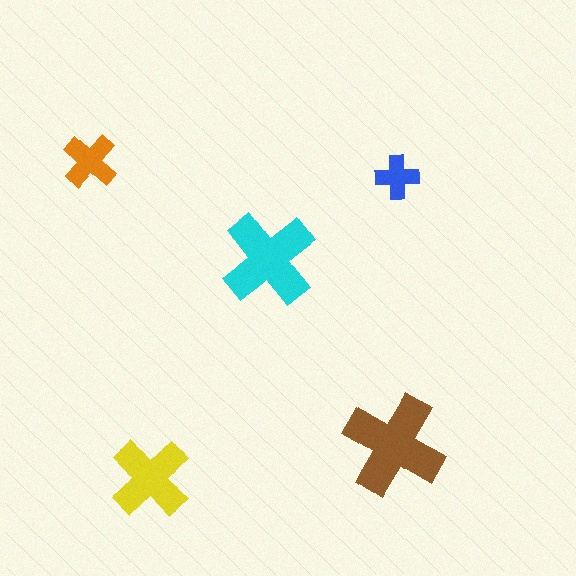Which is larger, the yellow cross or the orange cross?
The yellow one.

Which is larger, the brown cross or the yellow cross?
The brown one.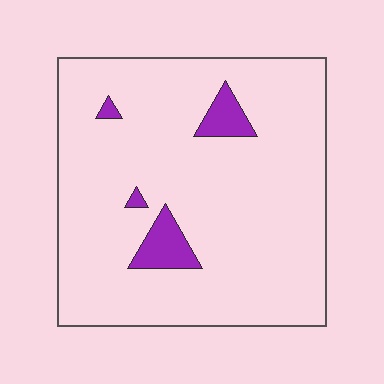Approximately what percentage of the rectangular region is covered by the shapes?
Approximately 5%.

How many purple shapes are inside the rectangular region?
4.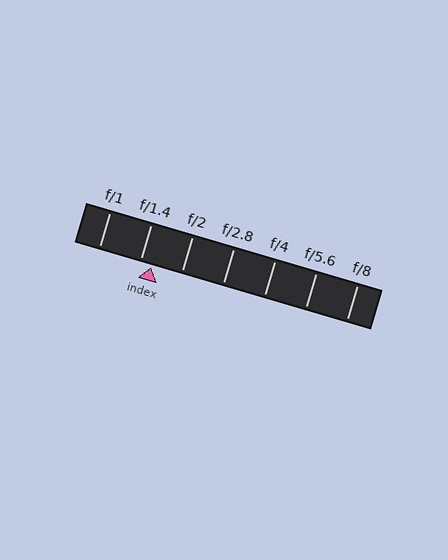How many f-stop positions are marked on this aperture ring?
There are 7 f-stop positions marked.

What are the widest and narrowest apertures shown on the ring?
The widest aperture shown is f/1 and the narrowest is f/8.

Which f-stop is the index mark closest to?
The index mark is closest to f/1.4.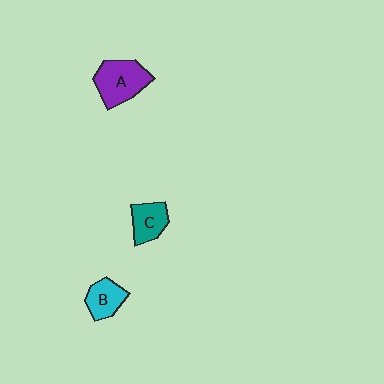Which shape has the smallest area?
Shape B (cyan).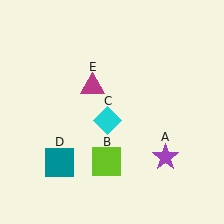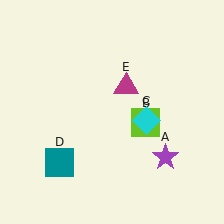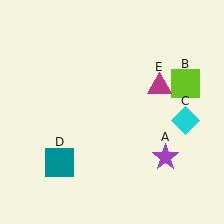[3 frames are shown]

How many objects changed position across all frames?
3 objects changed position: lime square (object B), cyan diamond (object C), magenta triangle (object E).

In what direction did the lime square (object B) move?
The lime square (object B) moved up and to the right.